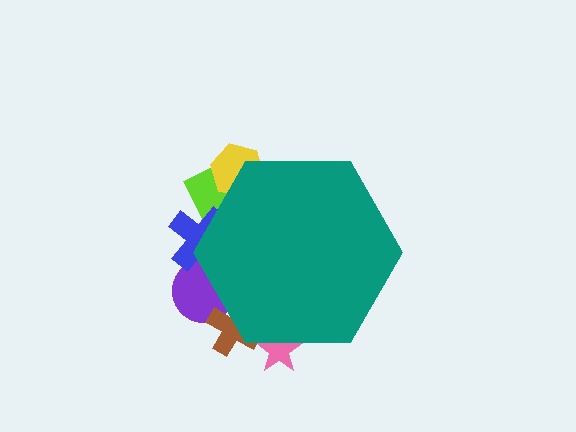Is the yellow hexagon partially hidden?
Yes, the yellow hexagon is partially hidden behind the teal hexagon.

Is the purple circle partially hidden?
Yes, the purple circle is partially hidden behind the teal hexagon.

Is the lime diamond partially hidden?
Yes, the lime diamond is partially hidden behind the teal hexagon.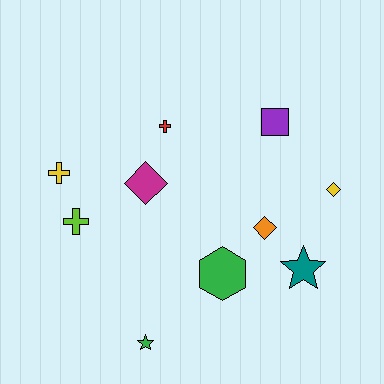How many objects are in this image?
There are 10 objects.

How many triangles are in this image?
There are no triangles.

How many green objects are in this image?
There are 2 green objects.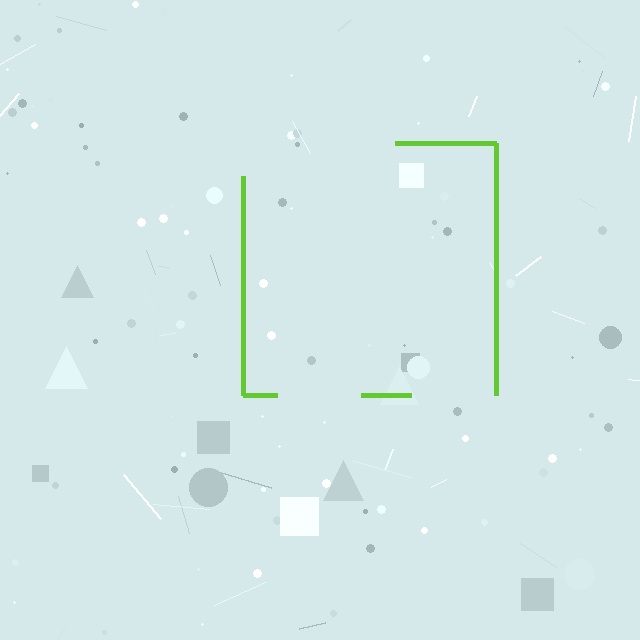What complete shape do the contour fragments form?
The contour fragments form a square.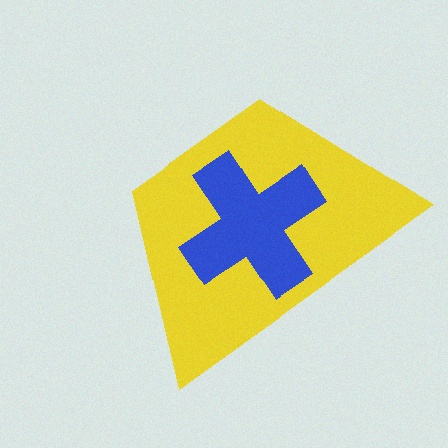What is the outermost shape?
The yellow trapezoid.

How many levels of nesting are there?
2.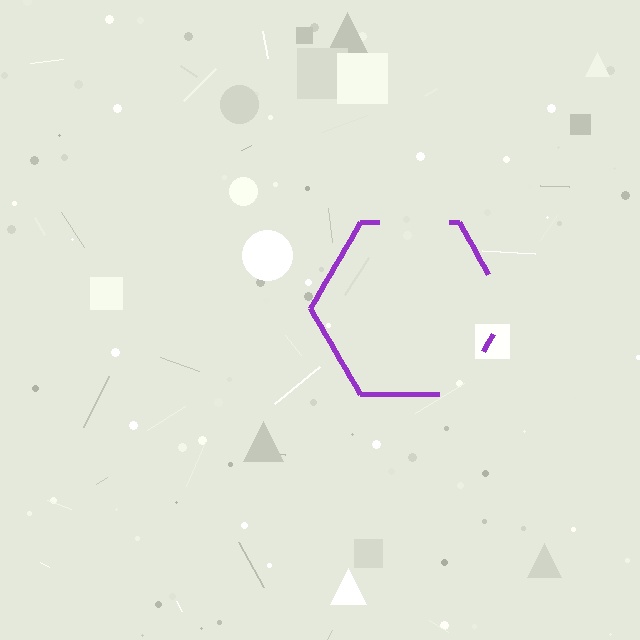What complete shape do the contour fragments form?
The contour fragments form a hexagon.